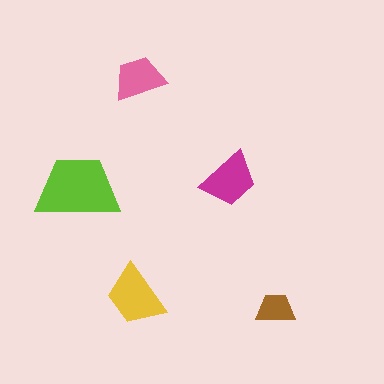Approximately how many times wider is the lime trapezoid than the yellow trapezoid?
About 1.5 times wider.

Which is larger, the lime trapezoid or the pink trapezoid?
The lime one.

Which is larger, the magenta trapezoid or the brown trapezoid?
The magenta one.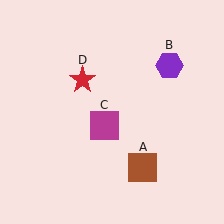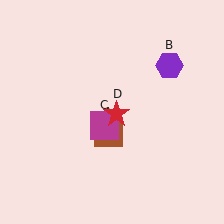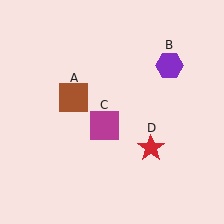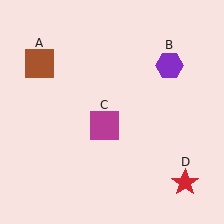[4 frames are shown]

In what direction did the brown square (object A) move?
The brown square (object A) moved up and to the left.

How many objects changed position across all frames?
2 objects changed position: brown square (object A), red star (object D).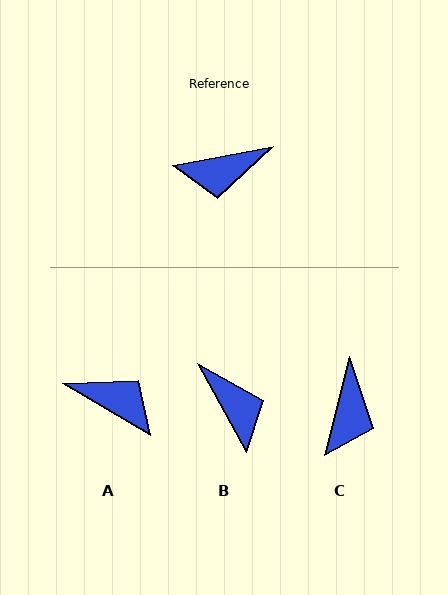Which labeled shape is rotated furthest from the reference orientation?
A, about 139 degrees away.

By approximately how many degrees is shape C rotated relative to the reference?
Approximately 65 degrees counter-clockwise.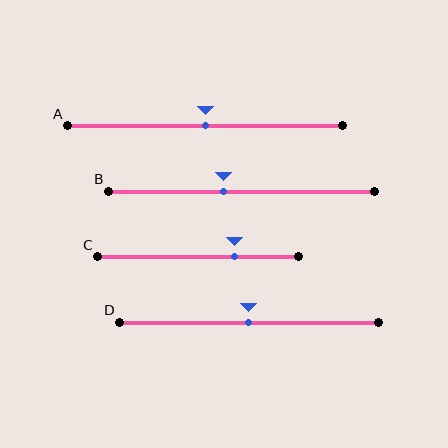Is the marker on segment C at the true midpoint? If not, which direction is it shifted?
No, the marker on segment C is shifted to the right by about 18% of the segment length.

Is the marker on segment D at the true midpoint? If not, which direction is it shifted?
Yes, the marker on segment D is at the true midpoint.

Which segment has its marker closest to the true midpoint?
Segment A has its marker closest to the true midpoint.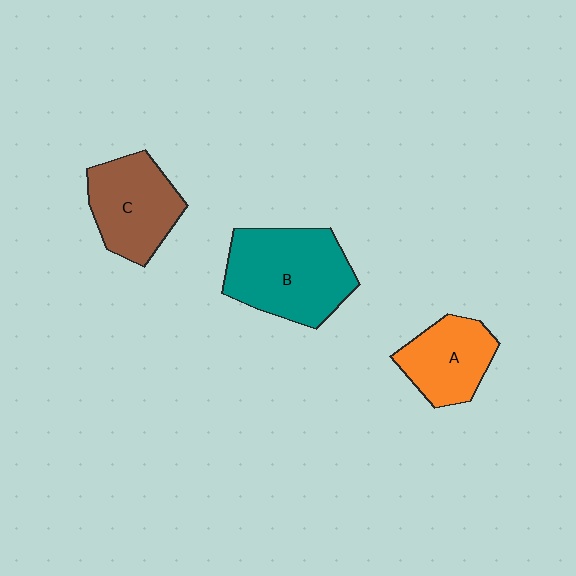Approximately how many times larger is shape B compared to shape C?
Approximately 1.4 times.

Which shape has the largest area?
Shape B (teal).